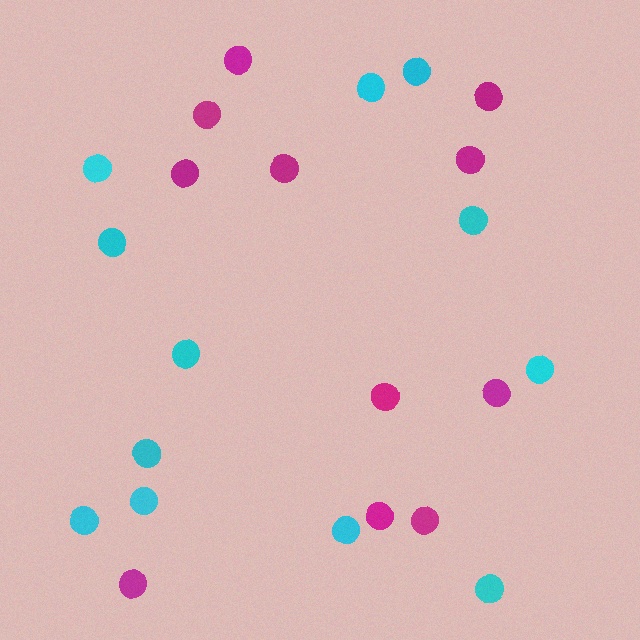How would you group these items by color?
There are 2 groups: one group of cyan circles (12) and one group of magenta circles (11).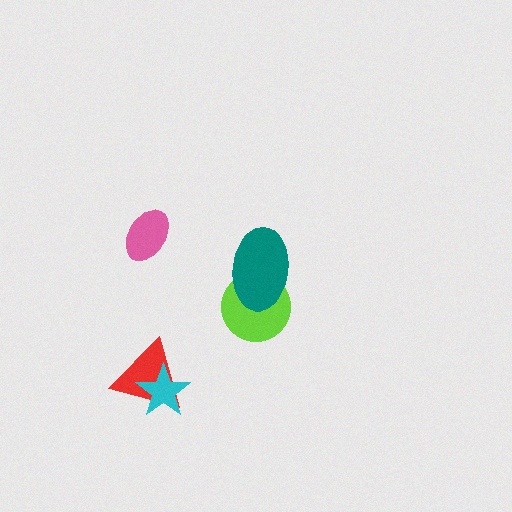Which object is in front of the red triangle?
The cyan star is in front of the red triangle.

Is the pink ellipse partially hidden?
No, no other shape covers it.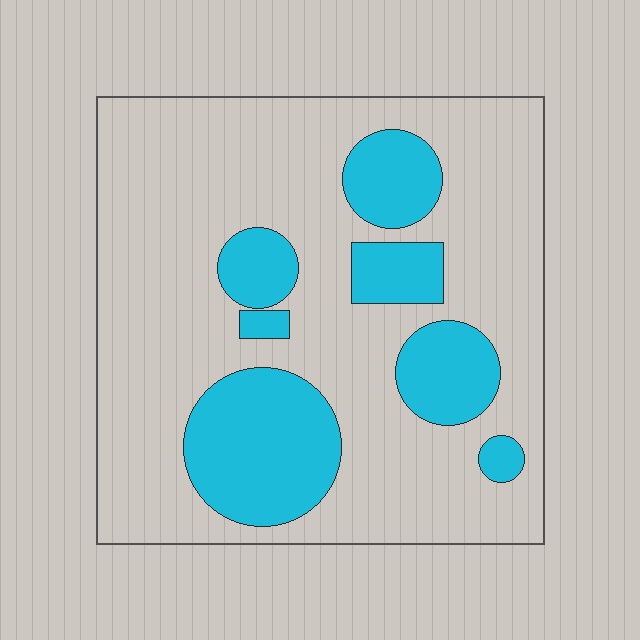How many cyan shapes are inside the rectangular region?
7.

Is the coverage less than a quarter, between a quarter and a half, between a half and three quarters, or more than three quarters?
Between a quarter and a half.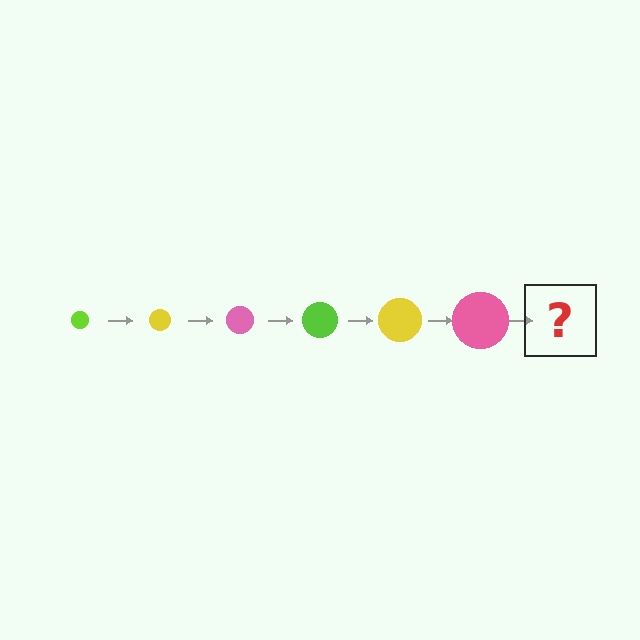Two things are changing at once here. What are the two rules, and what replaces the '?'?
The two rules are that the circle grows larger each step and the color cycles through lime, yellow, and pink. The '?' should be a lime circle, larger than the previous one.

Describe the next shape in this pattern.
It should be a lime circle, larger than the previous one.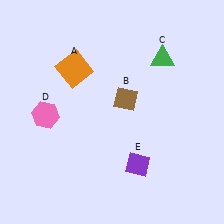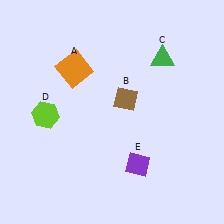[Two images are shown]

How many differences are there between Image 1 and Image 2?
There is 1 difference between the two images.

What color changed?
The hexagon (D) changed from pink in Image 1 to lime in Image 2.